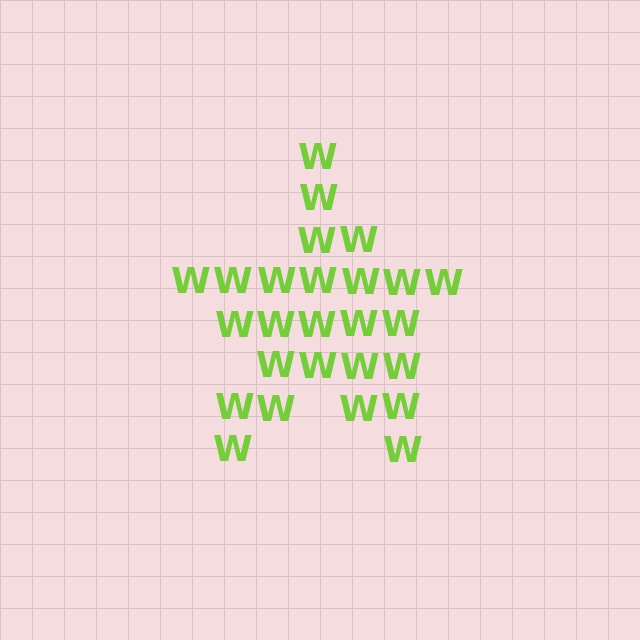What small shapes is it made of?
It is made of small letter W's.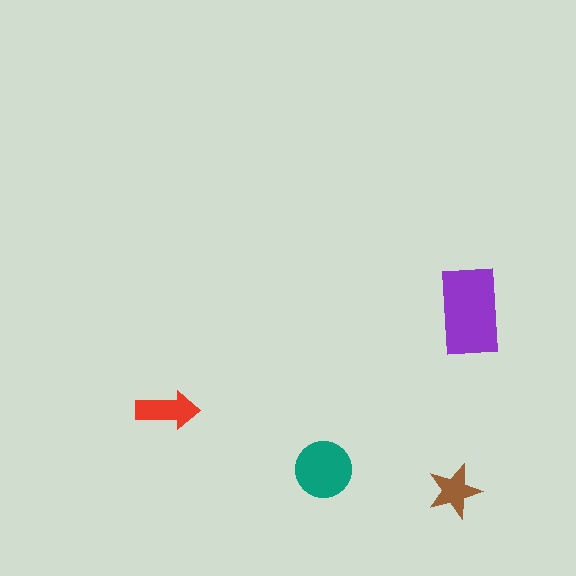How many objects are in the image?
There are 4 objects in the image.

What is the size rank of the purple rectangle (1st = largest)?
1st.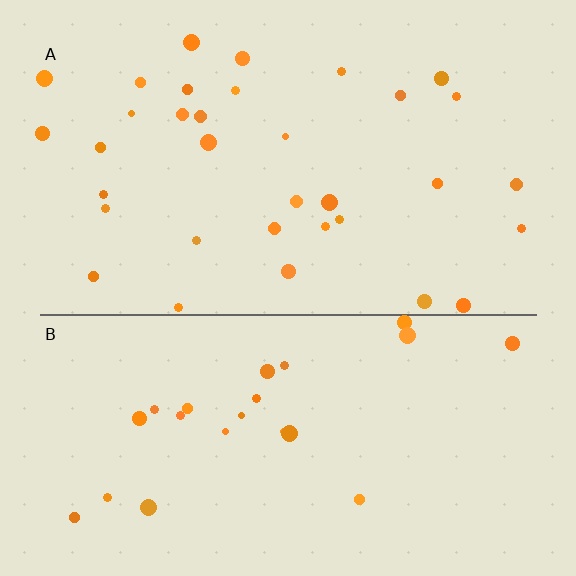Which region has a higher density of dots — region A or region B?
A (the top).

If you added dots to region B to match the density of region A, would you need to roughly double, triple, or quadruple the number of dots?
Approximately double.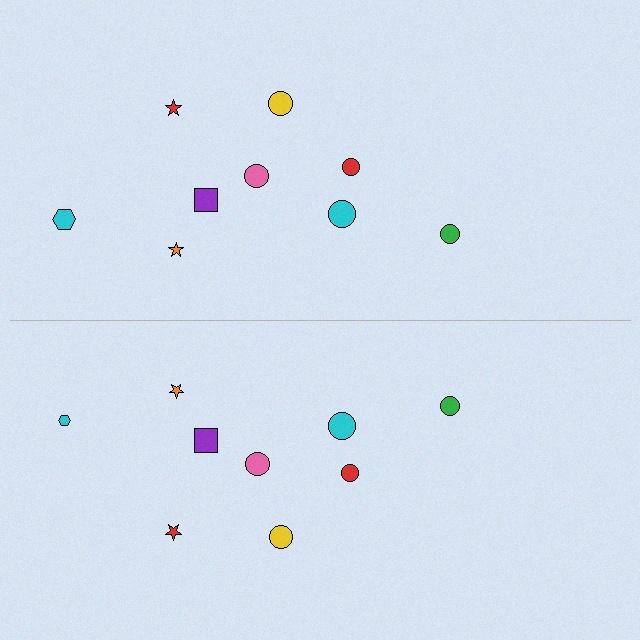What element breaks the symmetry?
The cyan hexagon on the bottom side has a different size than its mirror counterpart.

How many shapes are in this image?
There are 18 shapes in this image.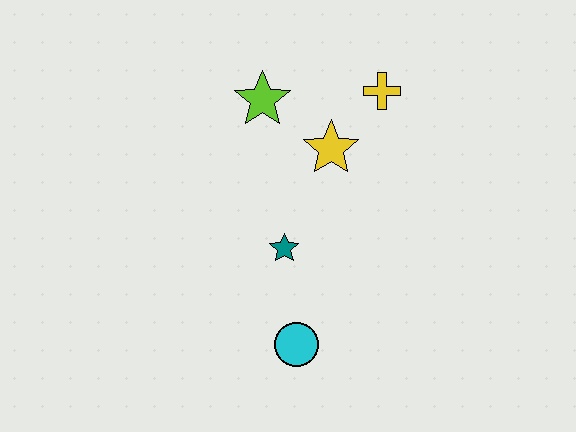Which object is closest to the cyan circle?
The teal star is closest to the cyan circle.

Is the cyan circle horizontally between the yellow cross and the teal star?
Yes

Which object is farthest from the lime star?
The cyan circle is farthest from the lime star.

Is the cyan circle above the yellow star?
No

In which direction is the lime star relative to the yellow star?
The lime star is to the left of the yellow star.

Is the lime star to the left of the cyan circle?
Yes